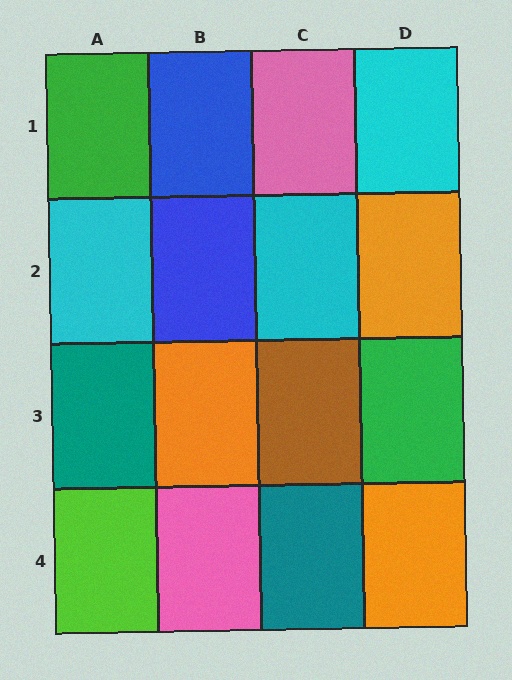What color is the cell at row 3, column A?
Teal.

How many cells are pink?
2 cells are pink.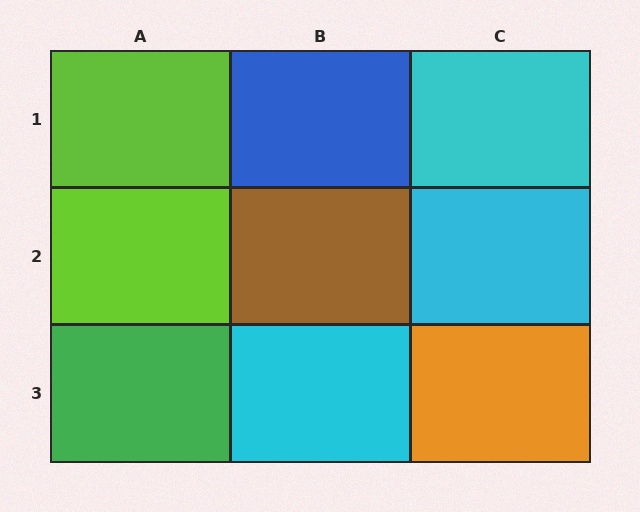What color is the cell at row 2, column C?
Cyan.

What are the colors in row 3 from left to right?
Green, cyan, orange.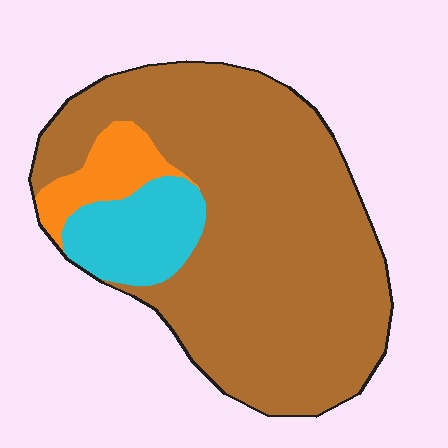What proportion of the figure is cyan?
Cyan covers 13% of the figure.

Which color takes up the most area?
Brown, at roughly 80%.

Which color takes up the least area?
Orange, at roughly 10%.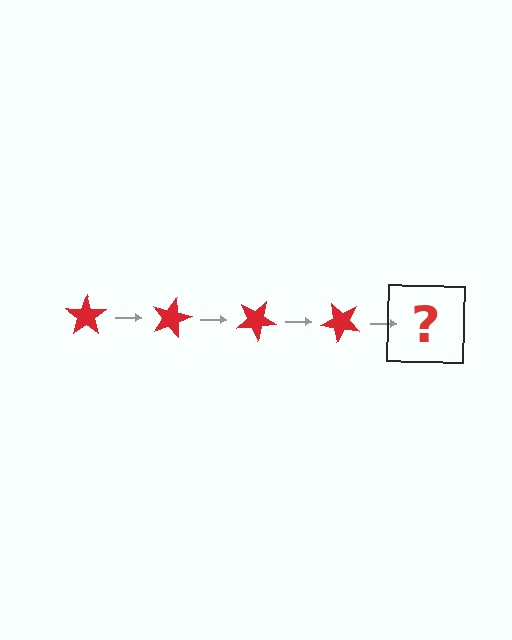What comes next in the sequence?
The next element should be a red star rotated 60 degrees.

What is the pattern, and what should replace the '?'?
The pattern is that the star rotates 15 degrees each step. The '?' should be a red star rotated 60 degrees.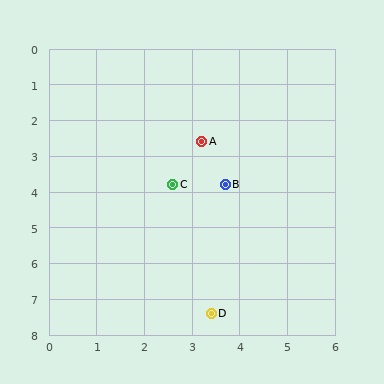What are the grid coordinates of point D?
Point D is at approximately (3.4, 7.4).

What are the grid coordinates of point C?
Point C is at approximately (2.6, 3.8).